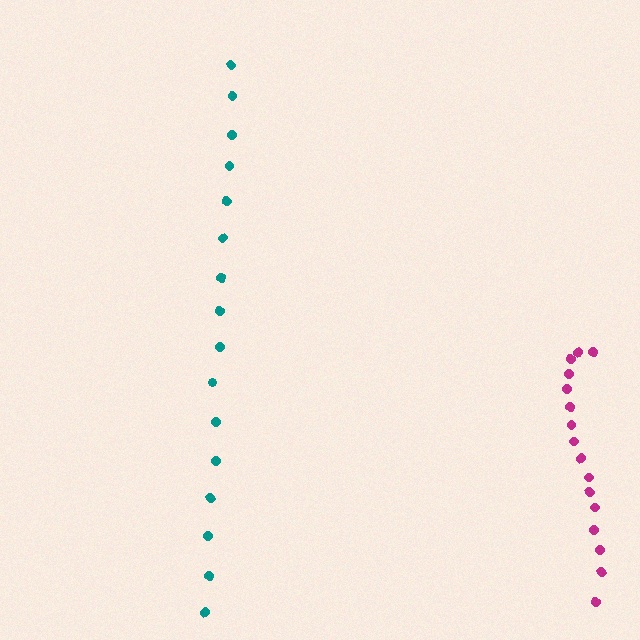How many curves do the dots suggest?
There are 2 distinct paths.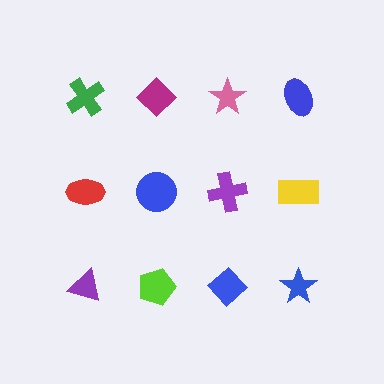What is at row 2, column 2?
A blue circle.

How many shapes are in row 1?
4 shapes.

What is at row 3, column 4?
A blue star.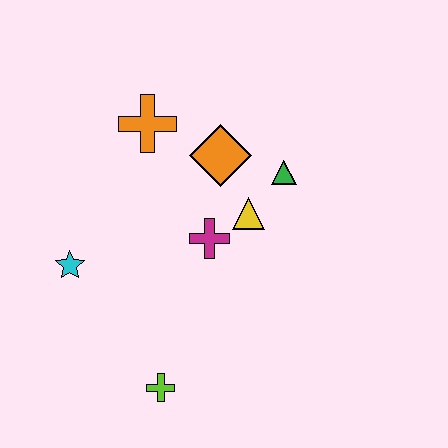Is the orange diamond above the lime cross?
Yes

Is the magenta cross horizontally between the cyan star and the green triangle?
Yes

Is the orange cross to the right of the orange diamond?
No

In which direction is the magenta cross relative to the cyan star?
The magenta cross is to the right of the cyan star.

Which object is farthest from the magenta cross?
The lime cross is farthest from the magenta cross.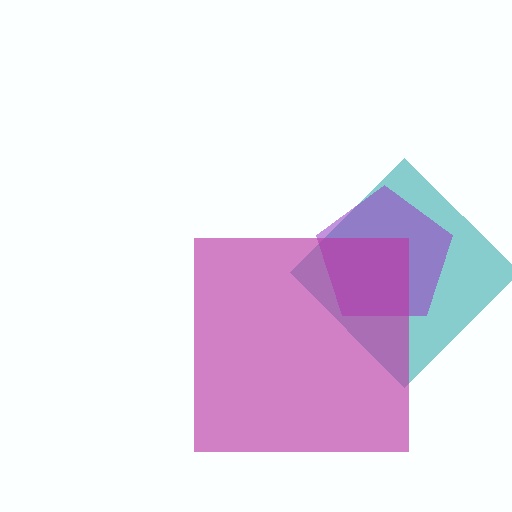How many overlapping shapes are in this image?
There are 3 overlapping shapes in the image.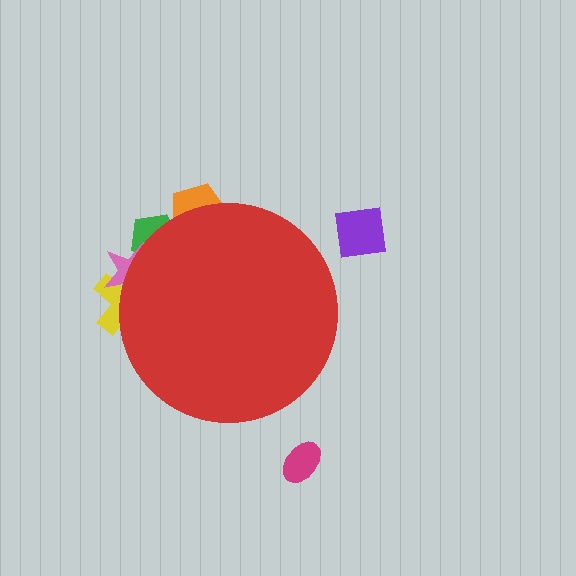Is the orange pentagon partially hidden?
Yes, the orange pentagon is partially hidden behind the red circle.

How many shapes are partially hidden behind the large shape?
4 shapes are partially hidden.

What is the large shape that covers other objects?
A red circle.